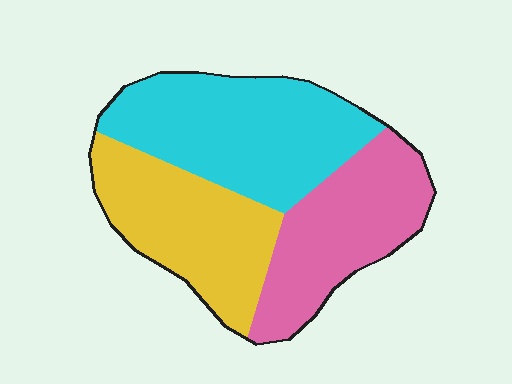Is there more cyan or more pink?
Cyan.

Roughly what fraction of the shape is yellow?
Yellow covers roughly 30% of the shape.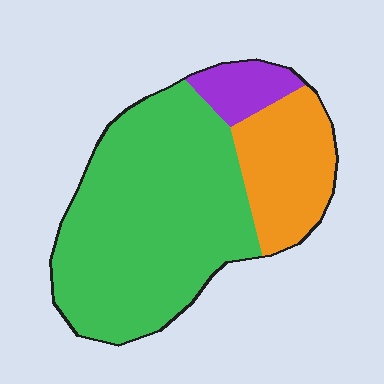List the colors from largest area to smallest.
From largest to smallest: green, orange, purple.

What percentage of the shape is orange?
Orange takes up about one quarter (1/4) of the shape.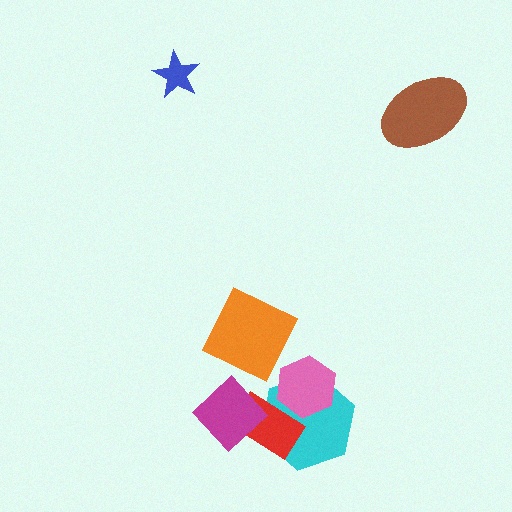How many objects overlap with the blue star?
0 objects overlap with the blue star.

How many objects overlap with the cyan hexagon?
3 objects overlap with the cyan hexagon.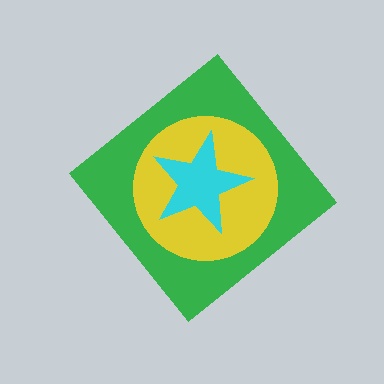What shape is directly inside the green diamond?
The yellow circle.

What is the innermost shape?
The cyan star.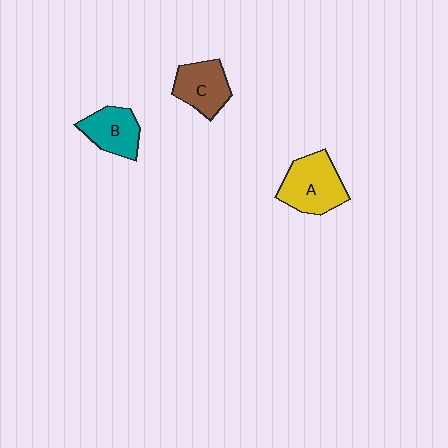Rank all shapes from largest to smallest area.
From largest to smallest: A (yellow), C (brown), B (teal).